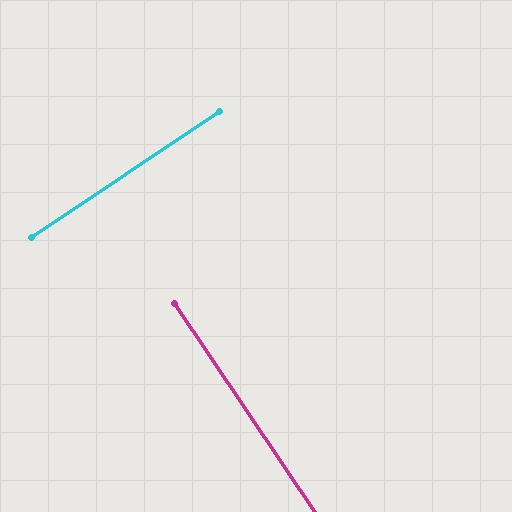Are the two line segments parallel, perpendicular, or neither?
Perpendicular — they meet at approximately 90°.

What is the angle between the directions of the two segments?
Approximately 90 degrees.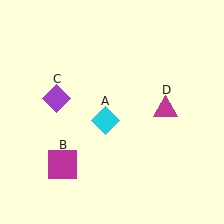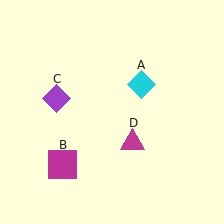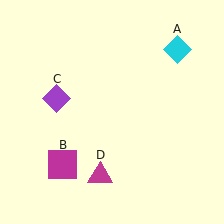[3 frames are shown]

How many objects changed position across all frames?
2 objects changed position: cyan diamond (object A), magenta triangle (object D).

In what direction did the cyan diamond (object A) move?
The cyan diamond (object A) moved up and to the right.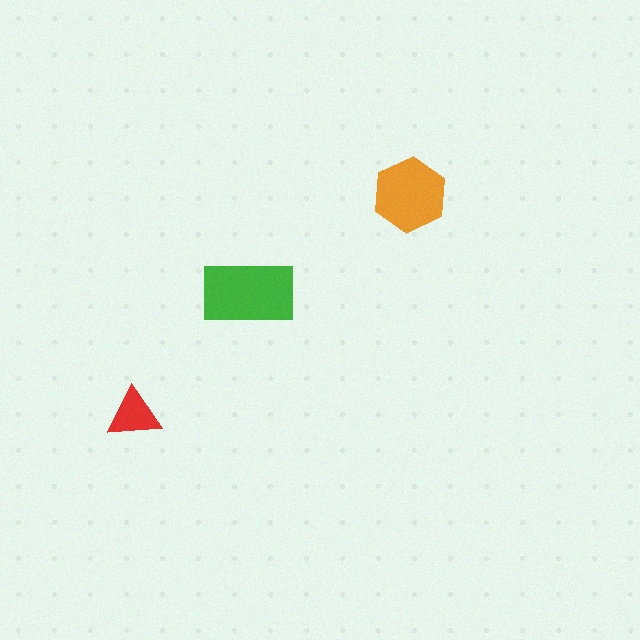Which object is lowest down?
The red triangle is bottommost.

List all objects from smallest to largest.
The red triangle, the orange hexagon, the green rectangle.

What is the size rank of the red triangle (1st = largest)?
3rd.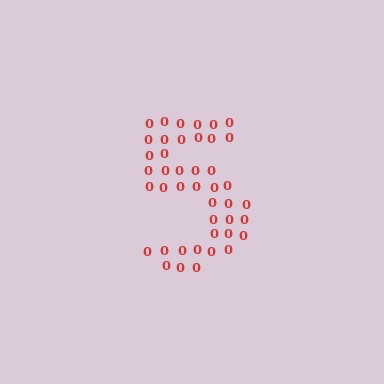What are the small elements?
The small elements are digit 0's.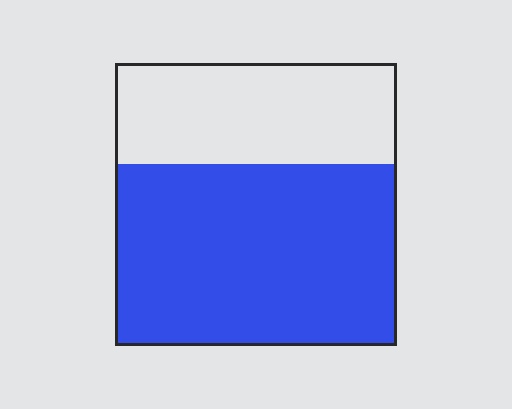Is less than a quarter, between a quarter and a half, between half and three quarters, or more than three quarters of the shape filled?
Between half and three quarters.